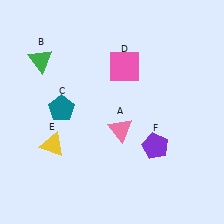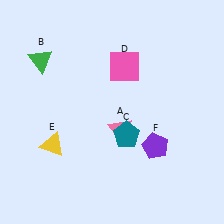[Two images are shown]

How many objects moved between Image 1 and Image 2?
1 object moved between the two images.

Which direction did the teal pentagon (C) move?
The teal pentagon (C) moved right.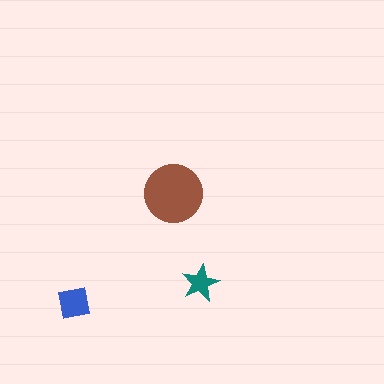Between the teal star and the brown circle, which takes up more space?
The brown circle.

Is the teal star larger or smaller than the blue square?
Smaller.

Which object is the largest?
The brown circle.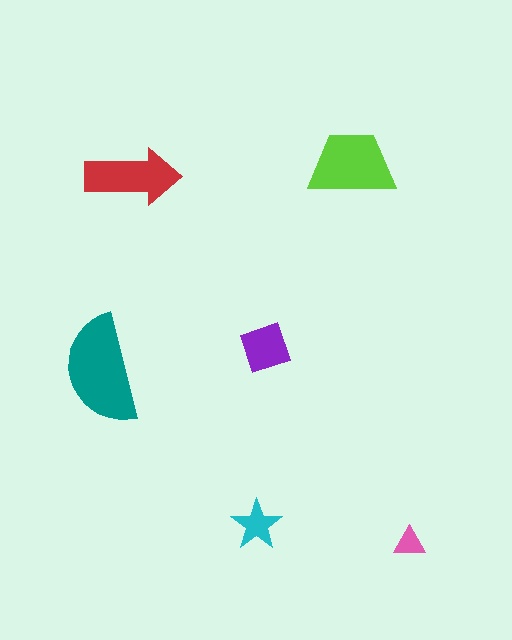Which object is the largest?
The teal semicircle.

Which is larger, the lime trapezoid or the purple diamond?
The lime trapezoid.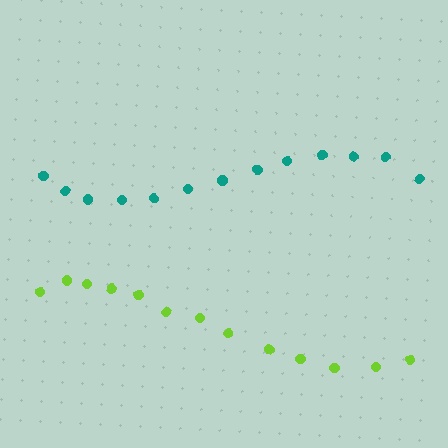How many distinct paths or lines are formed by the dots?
There are 2 distinct paths.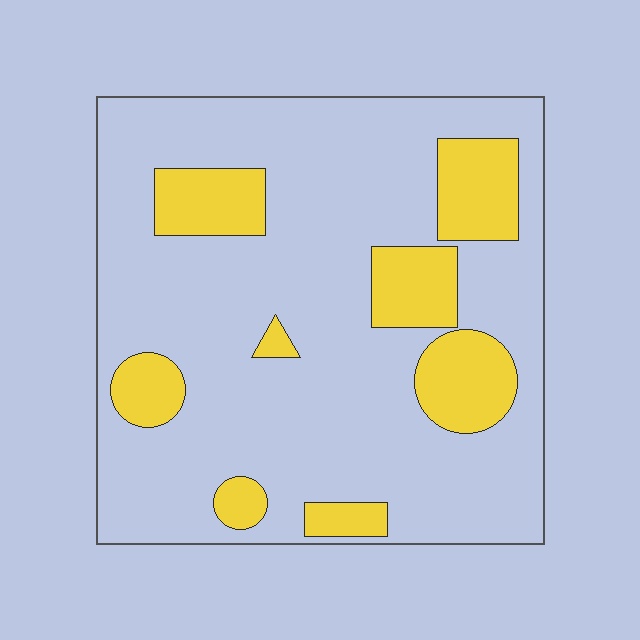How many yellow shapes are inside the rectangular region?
8.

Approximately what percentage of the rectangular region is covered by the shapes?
Approximately 20%.